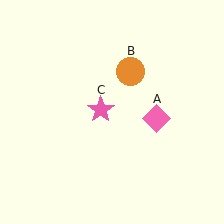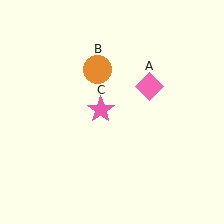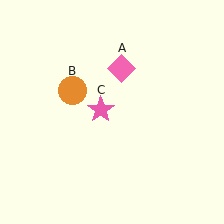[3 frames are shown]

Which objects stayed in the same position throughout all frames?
Pink star (object C) remained stationary.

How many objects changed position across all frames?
2 objects changed position: pink diamond (object A), orange circle (object B).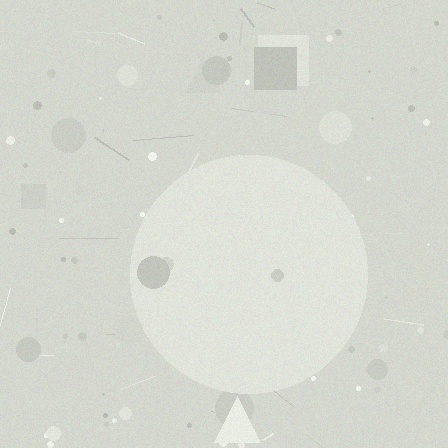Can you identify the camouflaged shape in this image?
The camouflaged shape is a circle.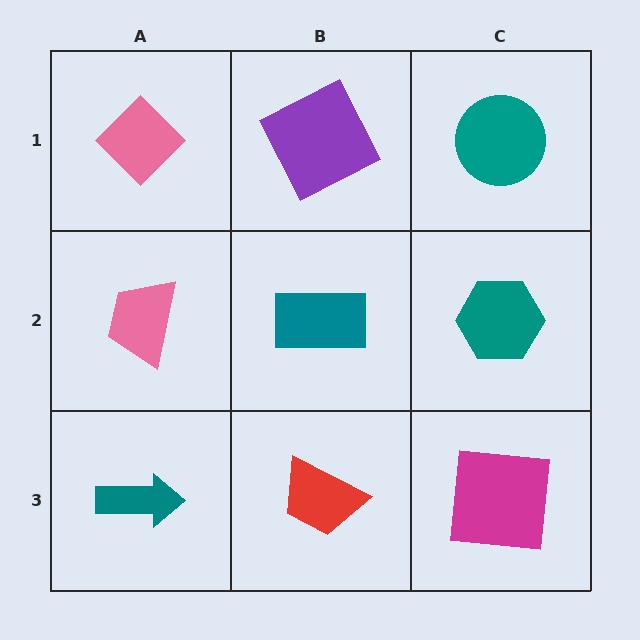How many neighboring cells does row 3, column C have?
2.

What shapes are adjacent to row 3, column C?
A teal hexagon (row 2, column C), a red trapezoid (row 3, column B).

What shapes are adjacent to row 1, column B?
A teal rectangle (row 2, column B), a pink diamond (row 1, column A), a teal circle (row 1, column C).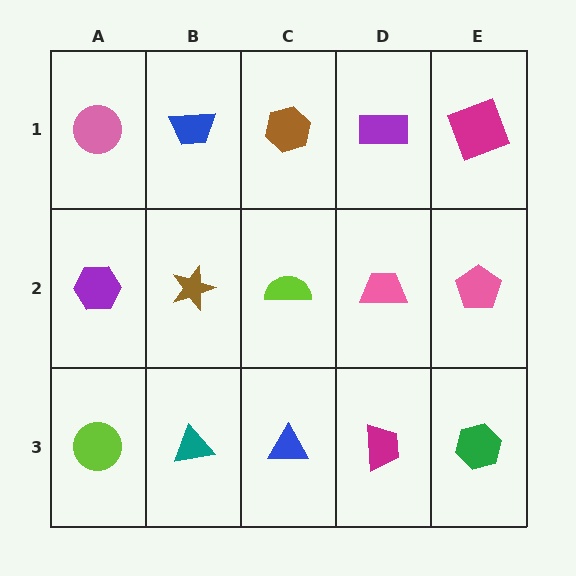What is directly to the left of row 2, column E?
A pink trapezoid.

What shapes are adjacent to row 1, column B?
A brown star (row 2, column B), a pink circle (row 1, column A), a brown hexagon (row 1, column C).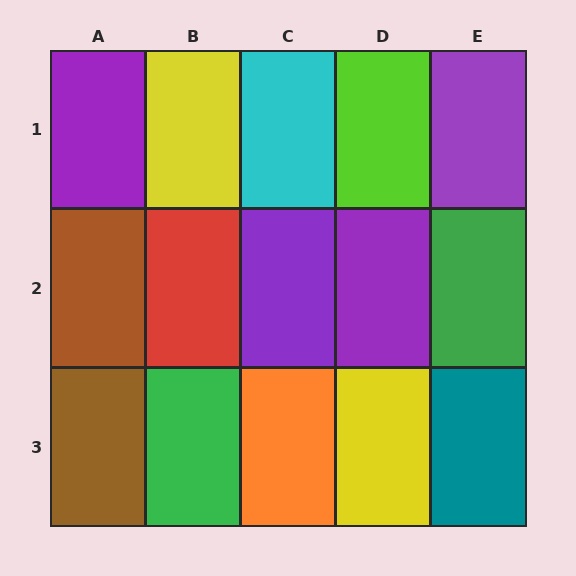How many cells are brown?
2 cells are brown.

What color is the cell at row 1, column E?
Purple.